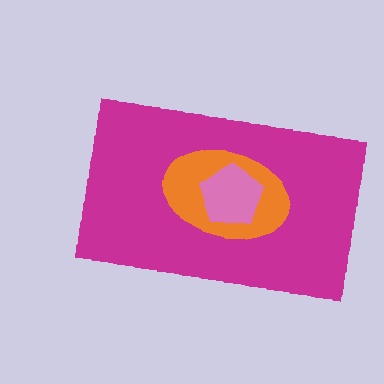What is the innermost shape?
The pink pentagon.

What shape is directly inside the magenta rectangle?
The orange ellipse.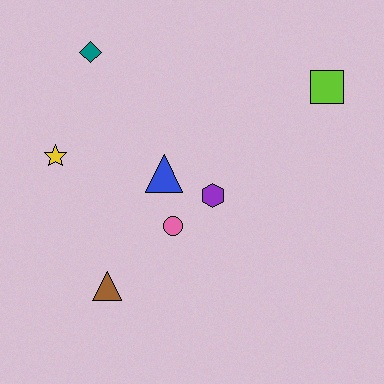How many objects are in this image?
There are 7 objects.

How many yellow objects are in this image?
There is 1 yellow object.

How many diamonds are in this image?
There is 1 diamond.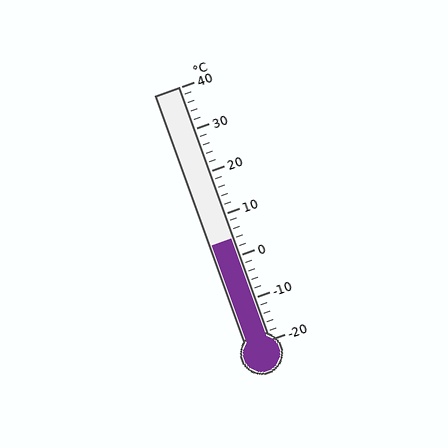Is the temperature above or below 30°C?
The temperature is below 30°C.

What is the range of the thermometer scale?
The thermometer scale ranges from -20°C to 40°C.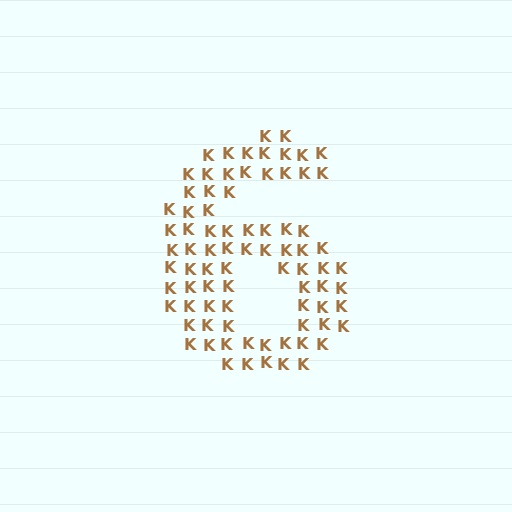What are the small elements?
The small elements are letter K's.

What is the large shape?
The large shape is the digit 6.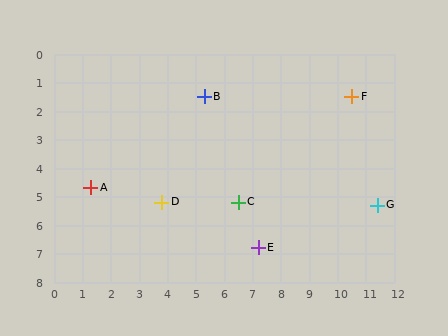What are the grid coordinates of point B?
Point B is at approximately (5.3, 1.5).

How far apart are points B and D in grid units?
Points B and D are about 4.0 grid units apart.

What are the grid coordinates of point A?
Point A is at approximately (1.3, 4.7).